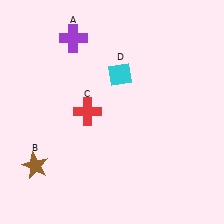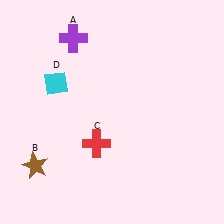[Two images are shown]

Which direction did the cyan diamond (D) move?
The cyan diamond (D) moved left.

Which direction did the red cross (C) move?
The red cross (C) moved down.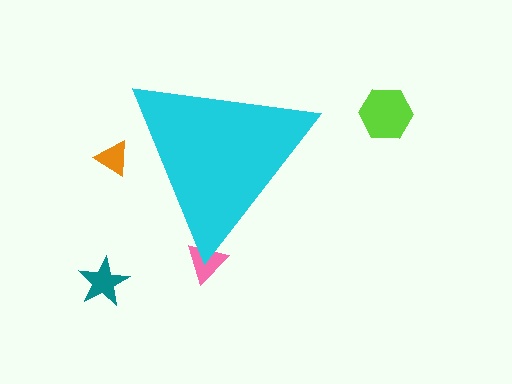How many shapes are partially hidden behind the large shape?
2 shapes are partially hidden.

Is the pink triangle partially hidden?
Yes, the pink triangle is partially hidden behind the cyan triangle.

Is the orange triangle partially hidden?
Yes, the orange triangle is partially hidden behind the cyan triangle.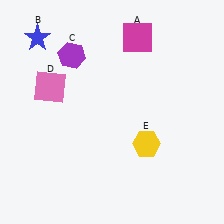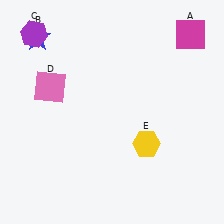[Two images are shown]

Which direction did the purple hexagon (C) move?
The purple hexagon (C) moved left.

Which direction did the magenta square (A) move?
The magenta square (A) moved right.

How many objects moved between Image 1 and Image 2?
2 objects moved between the two images.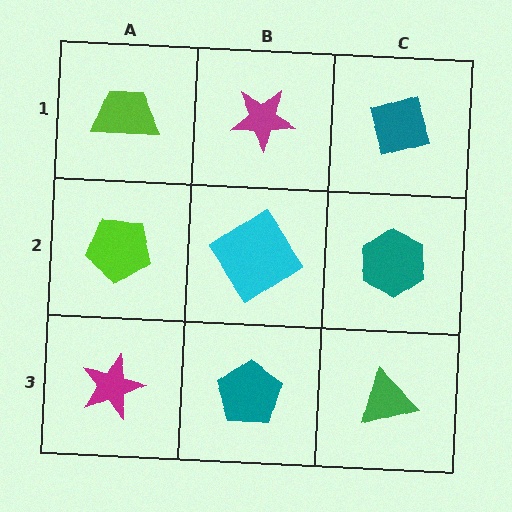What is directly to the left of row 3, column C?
A teal pentagon.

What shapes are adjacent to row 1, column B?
A cyan diamond (row 2, column B), a lime trapezoid (row 1, column A), a teal diamond (row 1, column C).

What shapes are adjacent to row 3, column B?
A cyan diamond (row 2, column B), a magenta star (row 3, column A), a green triangle (row 3, column C).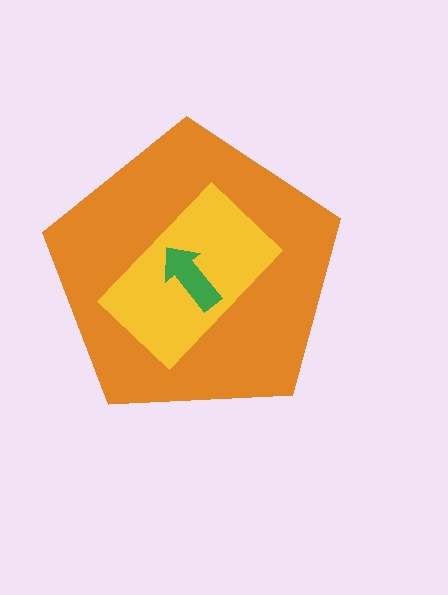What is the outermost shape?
The orange pentagon.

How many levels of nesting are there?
3.